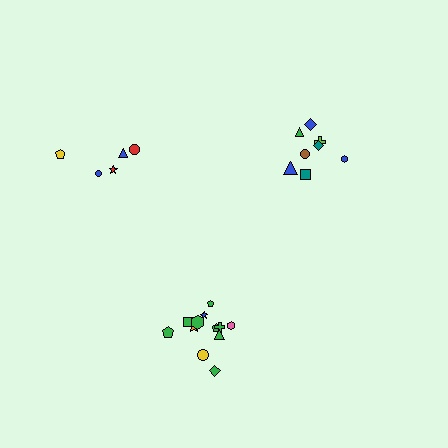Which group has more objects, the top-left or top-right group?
The top-right group.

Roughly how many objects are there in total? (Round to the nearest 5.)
Roughly 25 objects in total.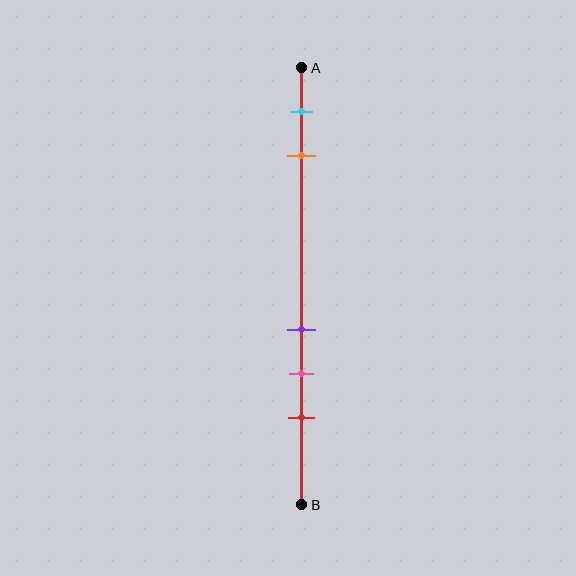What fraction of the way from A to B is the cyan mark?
The cyan mark is approximately 10% (0.1) of the way from A to B.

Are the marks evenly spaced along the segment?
No, the marks are not evenly spaced.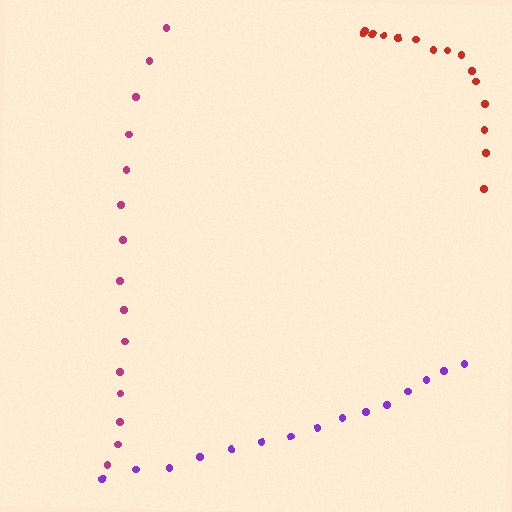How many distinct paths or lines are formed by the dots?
There are 3 distinct paths.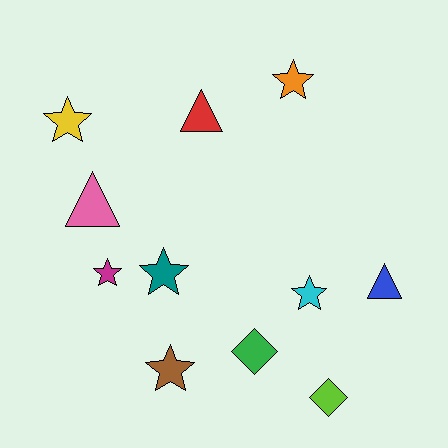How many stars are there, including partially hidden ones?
There are 6 stars.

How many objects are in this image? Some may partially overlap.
There are 11 objects.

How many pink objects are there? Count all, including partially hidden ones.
There is 1 pink object.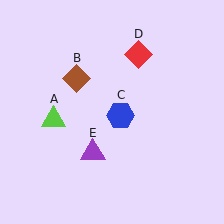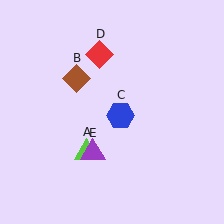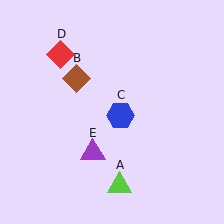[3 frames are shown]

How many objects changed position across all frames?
2 objects changed position: lime triangle (object A), red diamond (object D).